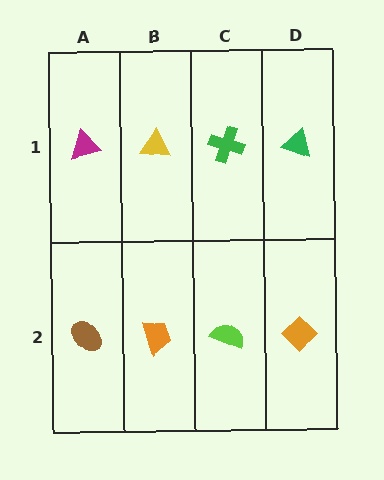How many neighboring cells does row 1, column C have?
3.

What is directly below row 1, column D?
An orange diamond.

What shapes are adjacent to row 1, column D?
An orange diamond (row 2, column D), a green cross (row 1, column C).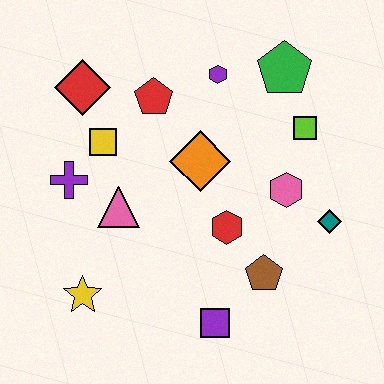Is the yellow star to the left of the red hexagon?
Yes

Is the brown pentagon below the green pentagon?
Yes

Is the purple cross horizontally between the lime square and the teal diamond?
No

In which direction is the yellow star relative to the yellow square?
The yellow star is below the yellow square.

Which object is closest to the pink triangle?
The purple cross is closest to the pink triangle.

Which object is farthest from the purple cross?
The teal diamond is farthest from the purple cross.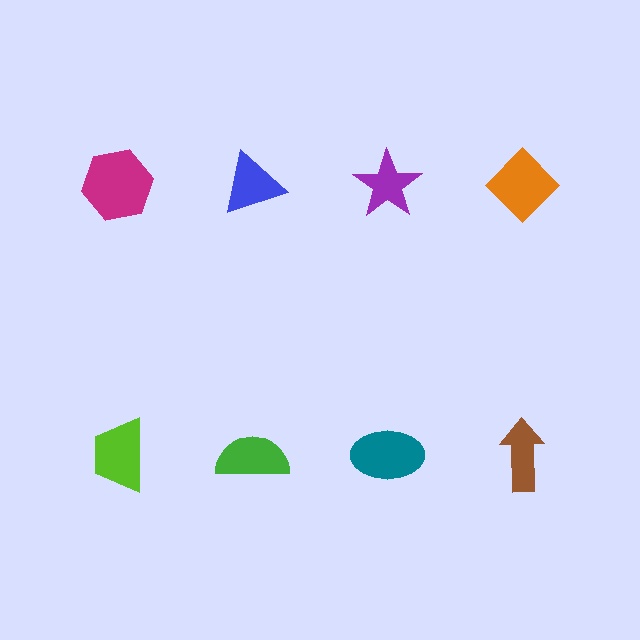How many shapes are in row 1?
4 shapes.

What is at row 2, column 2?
A green semicircle.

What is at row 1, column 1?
A magenta hexagon.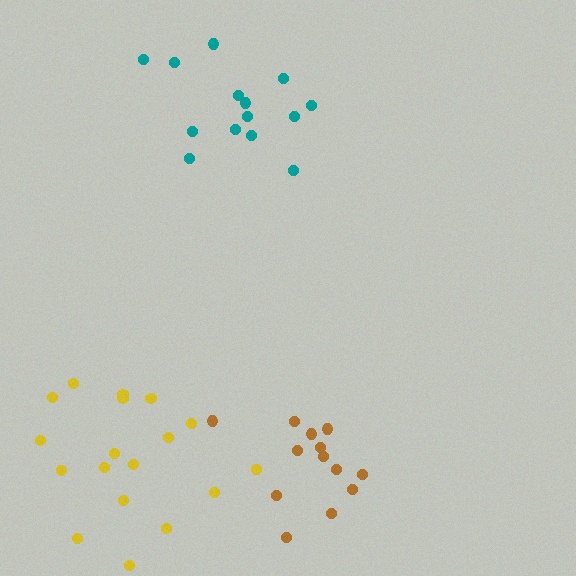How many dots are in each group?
Group 1: 13 dots, Group 2: 14 dots, Group 3: 18 dots (45 total).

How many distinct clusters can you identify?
There are 3 distinct clusters.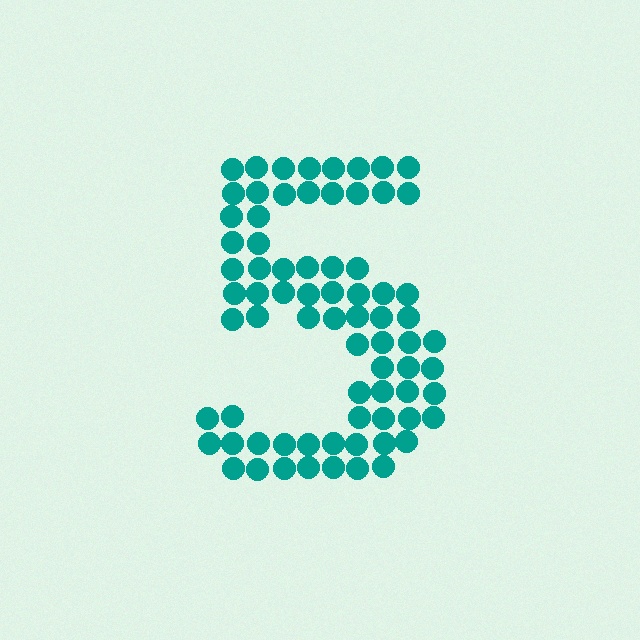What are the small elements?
The small elements are circles.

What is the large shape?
The large shape is the digit 5.